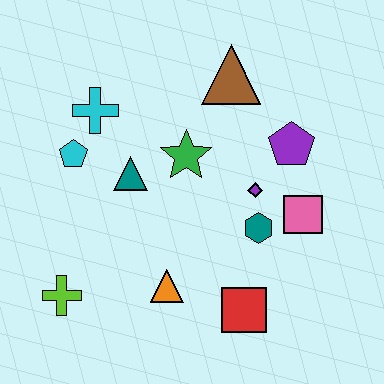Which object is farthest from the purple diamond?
The lime cross is farthest from the purple diamond.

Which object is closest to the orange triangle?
The red square is closest to the orange triangle.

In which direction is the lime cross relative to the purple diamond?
The lime cross is to the left of the purple diamond.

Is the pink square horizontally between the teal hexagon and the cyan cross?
No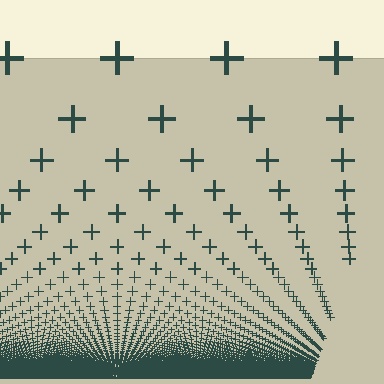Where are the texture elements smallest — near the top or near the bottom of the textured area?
Near the bottom.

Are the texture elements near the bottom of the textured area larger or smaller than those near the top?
Smaller. The gradient is inverted — elements near the bottom are smaller and denser.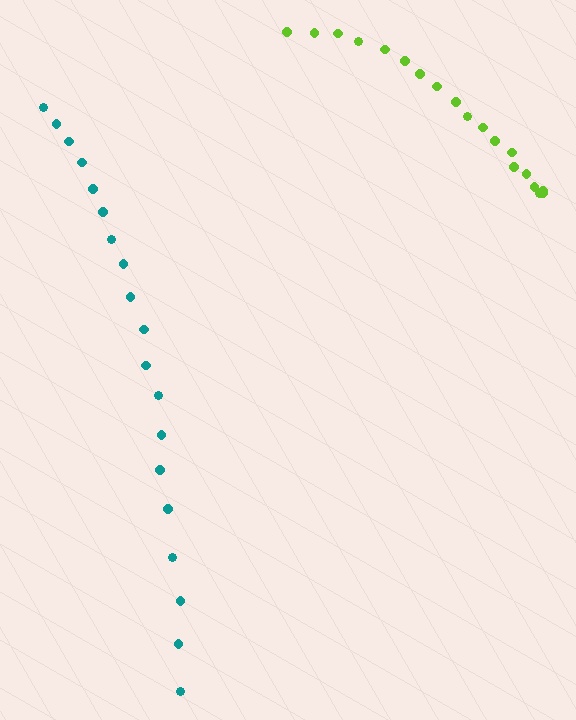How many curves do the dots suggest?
There are 2 distinct paths.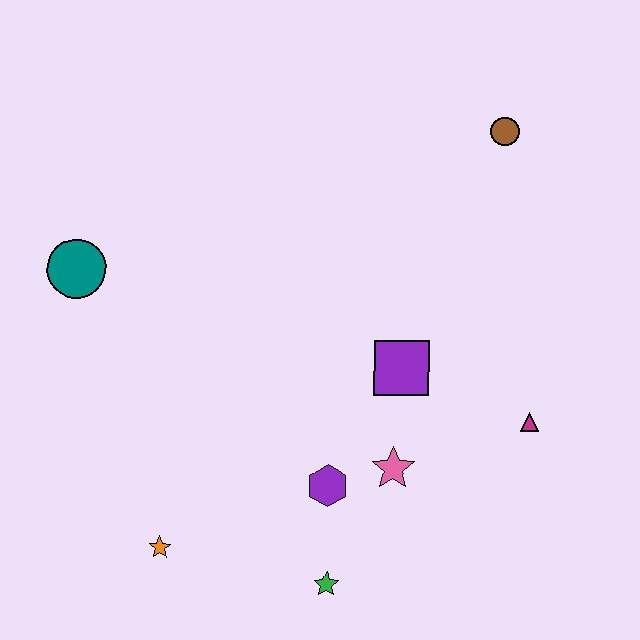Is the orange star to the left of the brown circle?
Yes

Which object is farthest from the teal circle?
The magenta triangle is farthest from the teal circle.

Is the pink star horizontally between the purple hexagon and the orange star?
No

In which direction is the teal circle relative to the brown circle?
The teal circle is to the left of the brown circle.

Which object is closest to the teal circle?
The orange star is closest to the teal circle.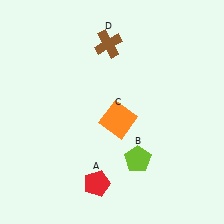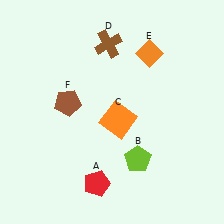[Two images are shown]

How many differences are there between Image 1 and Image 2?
There are 2 differences between the two images.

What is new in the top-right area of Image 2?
An orange diamond (E) was added in the top-right area of Image 2.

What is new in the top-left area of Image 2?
A brown pentagon (F) was added in the top-left area of Image 2.